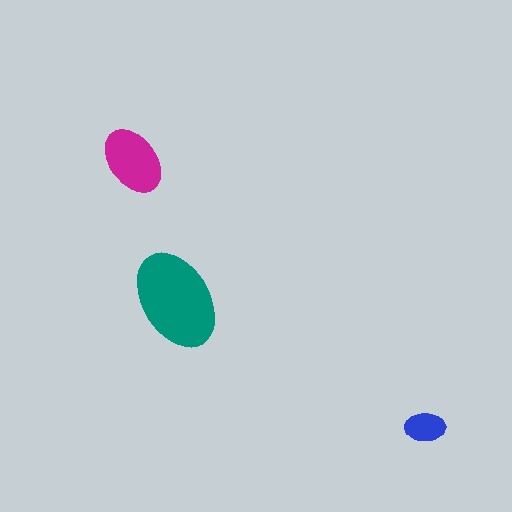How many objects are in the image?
There are 3 objects in the image.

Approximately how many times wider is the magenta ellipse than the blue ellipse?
About 1.5 times wider.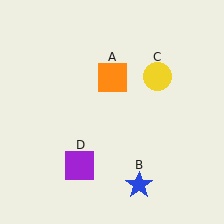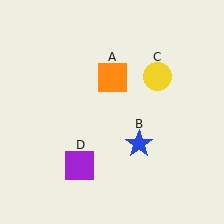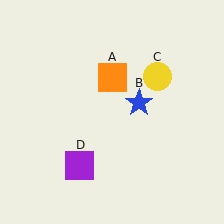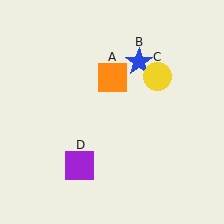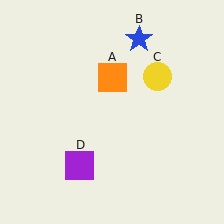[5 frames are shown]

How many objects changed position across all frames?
1 object changed position: blue star (object B).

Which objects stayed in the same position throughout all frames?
Orange square (object A) and yellow circle (object C) and purple square (object D) remained stationary.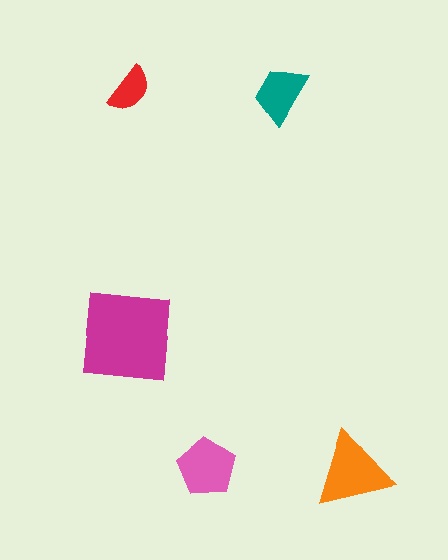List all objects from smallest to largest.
The red semicircle, the teal trapezoid, the pink pentagon, the orange triangle, the magenta square.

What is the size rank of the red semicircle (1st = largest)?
5th.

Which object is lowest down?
The orange triangle is bottommost.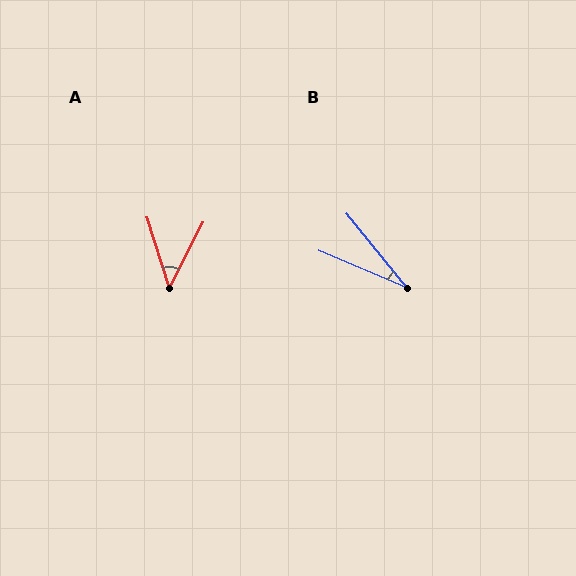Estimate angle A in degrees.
Approximately 44 degrees.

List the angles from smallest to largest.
B (28°), A (44°).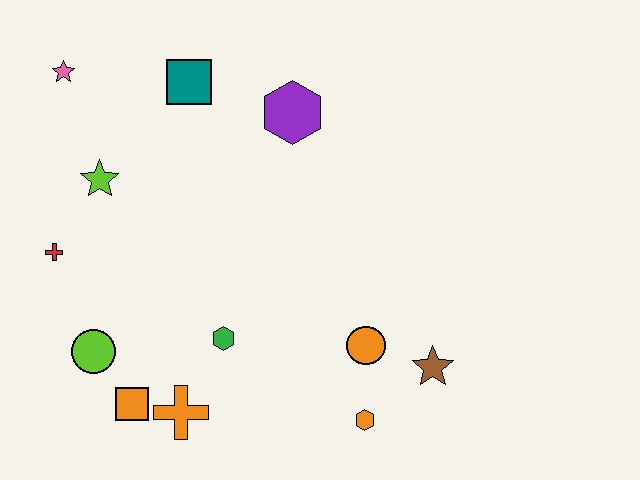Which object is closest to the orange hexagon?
The orange circle is closest to the orange hexagon.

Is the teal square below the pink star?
Yes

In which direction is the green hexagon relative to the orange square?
The green hexagon is to the right of the orange square.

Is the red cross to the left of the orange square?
Yes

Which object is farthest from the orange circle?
The pink star is farthest from the orange circle.